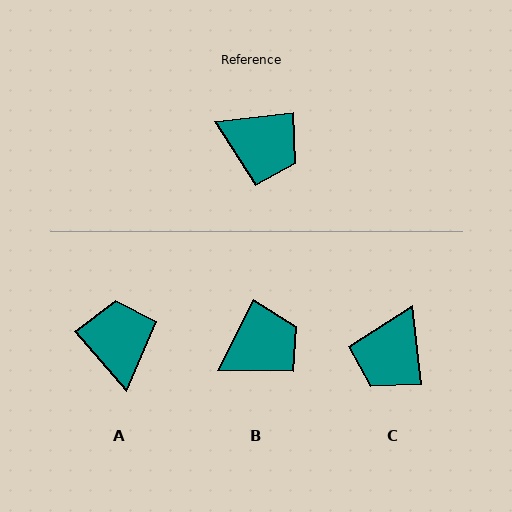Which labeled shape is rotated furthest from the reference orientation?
A, about 124 degrees away.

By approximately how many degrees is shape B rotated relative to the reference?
Approximately 56 degrees counter-clockwise.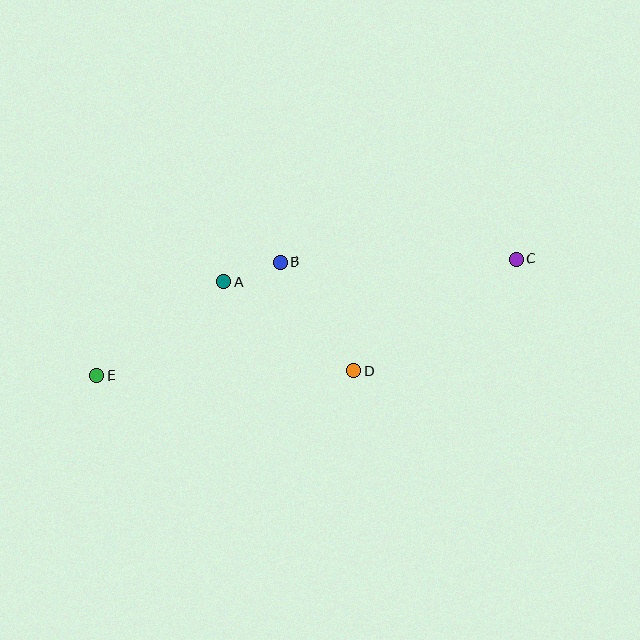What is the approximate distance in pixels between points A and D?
The distance between A and D is approximately 157 pixels.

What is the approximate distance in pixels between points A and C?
The distance between A and C is approximately 293 pixels.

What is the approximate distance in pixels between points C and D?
The distance between C and D is approximately 197 pixels.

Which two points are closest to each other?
Points A and B are closest to each other.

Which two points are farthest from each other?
Points C and E are farthest from each other.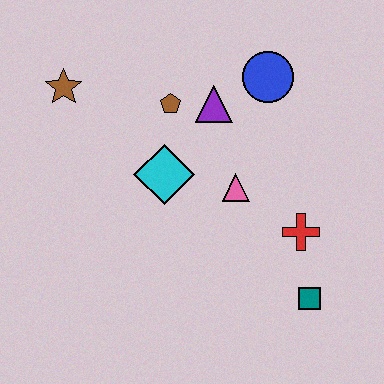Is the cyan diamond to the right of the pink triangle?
No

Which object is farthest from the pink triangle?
The brown star is farthest from the pink triangle.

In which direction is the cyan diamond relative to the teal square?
The cyan diamond is to the left of the teal square.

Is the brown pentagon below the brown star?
Yes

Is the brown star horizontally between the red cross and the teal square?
No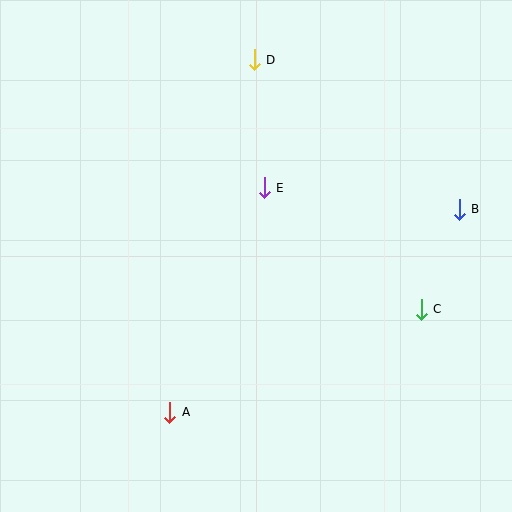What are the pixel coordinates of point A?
Point A is at (170, 412).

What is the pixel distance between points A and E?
The distance between A and E is 244 pixels.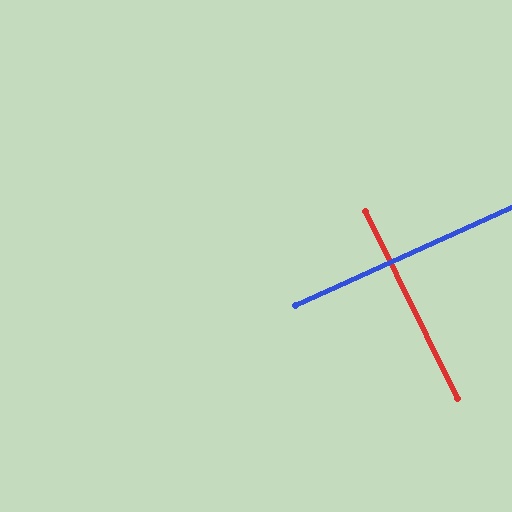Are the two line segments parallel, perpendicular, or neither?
Perpendicular — they meet at approximately 89°.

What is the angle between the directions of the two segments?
Approximately 89 degrees.